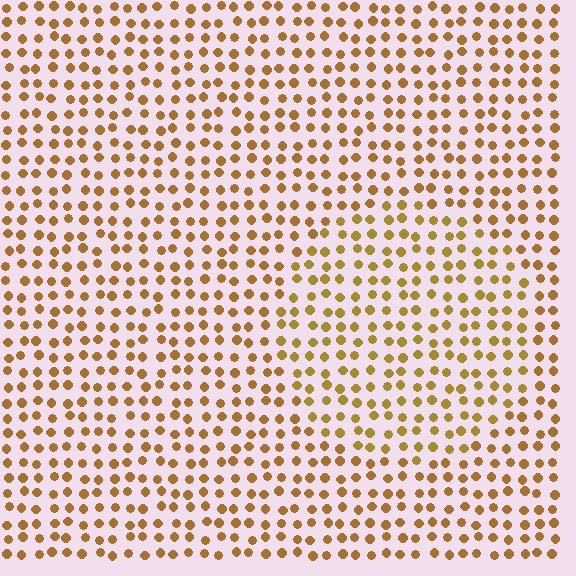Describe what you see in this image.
The image is filled with small brown elements in a uniform arrangement. A circle-shaped region is visible where the elements are tinted to a slightly different hue, forming a subtle color boundary.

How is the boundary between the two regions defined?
The boundary is defined purely by a slight shift in hue (about 14 degrees). Spacing, size, and orientation are identical on both sides.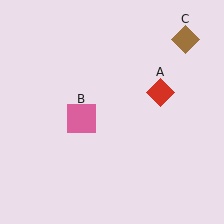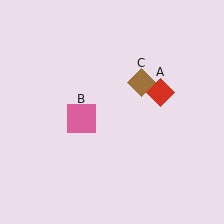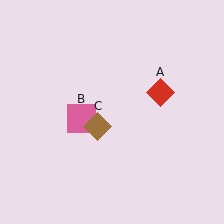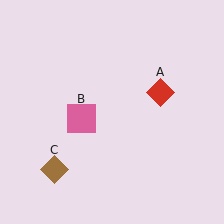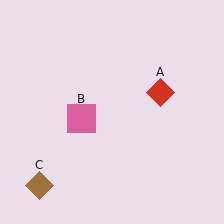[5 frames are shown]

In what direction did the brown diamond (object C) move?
The brown diamond (object C) moved down and to the left.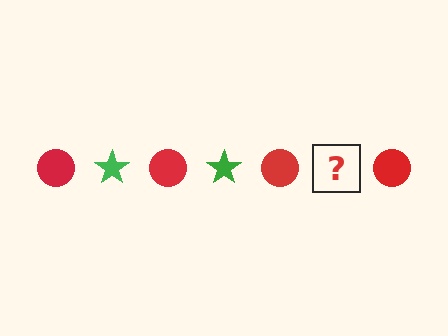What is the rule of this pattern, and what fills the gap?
The rule is that the pattern alternates between red circle and green star. The gap should be filled with a green star.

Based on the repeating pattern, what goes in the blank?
The blank should be a green star.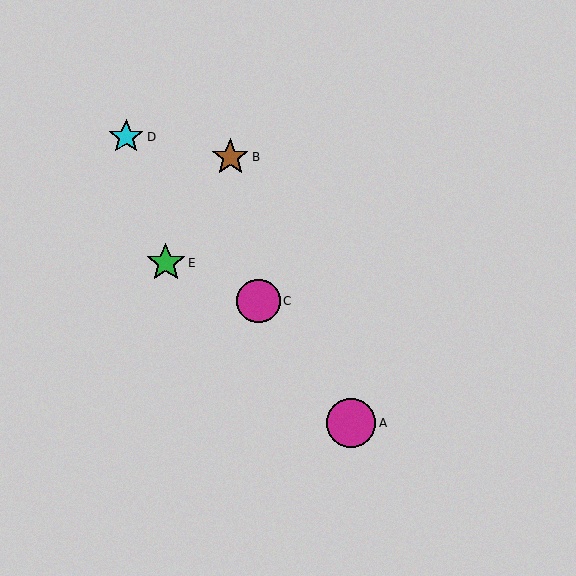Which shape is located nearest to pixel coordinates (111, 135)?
The cyan star (labeled D) at (126, 137) is nearest to that location.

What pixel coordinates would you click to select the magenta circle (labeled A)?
Click at (351, 423) to select the magenta circle A.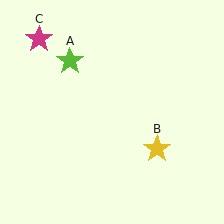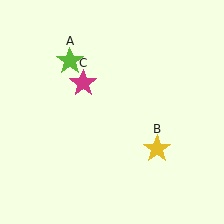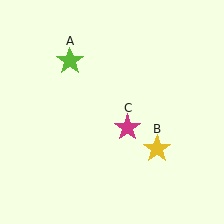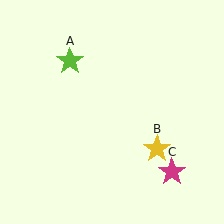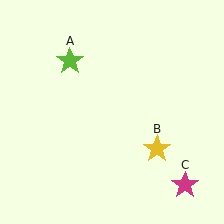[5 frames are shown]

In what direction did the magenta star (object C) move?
The magenta star (object C) moved down and to the right.